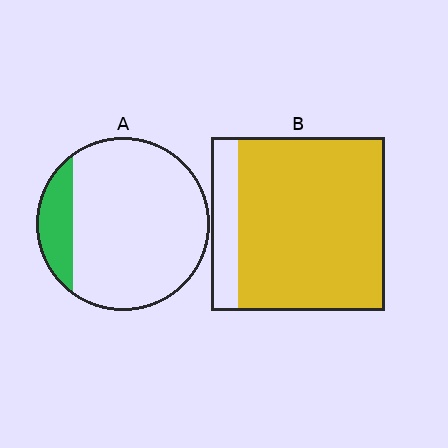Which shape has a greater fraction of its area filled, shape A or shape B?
Shape B.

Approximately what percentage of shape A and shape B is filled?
A is approximately 15% and B is approximately 85%.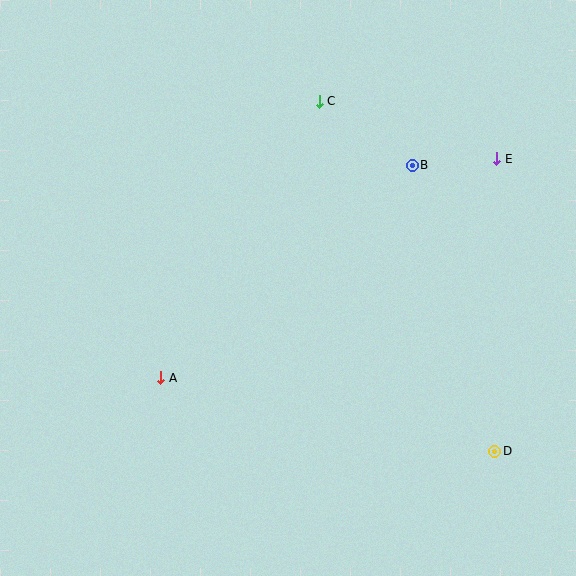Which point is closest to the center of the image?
Point A at (161, 378) is closest to the center.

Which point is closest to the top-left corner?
Point C is closest to the top-left corner.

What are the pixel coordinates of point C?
Point C is at (319, 101).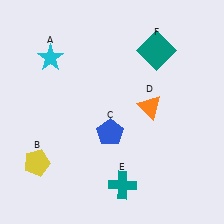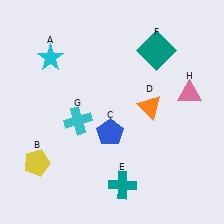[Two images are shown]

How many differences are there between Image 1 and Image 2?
There are 2 differences between the two images.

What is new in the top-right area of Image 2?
A pink triangle (H) was added in the top-right area of Image 2.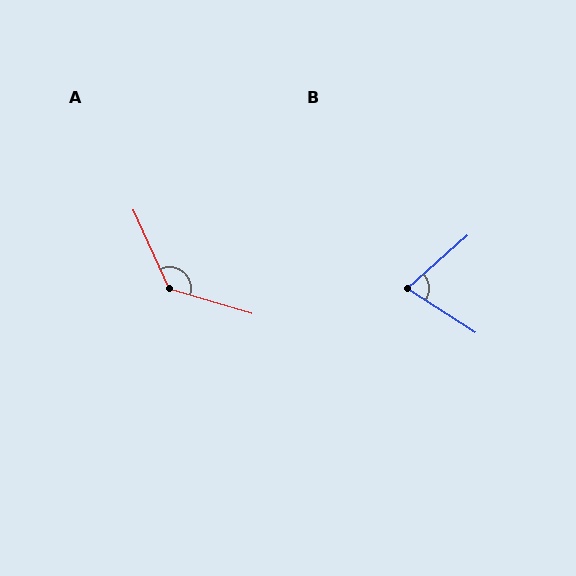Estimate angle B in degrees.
Approximately 74 degrees.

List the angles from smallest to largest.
B (74°), A (131°).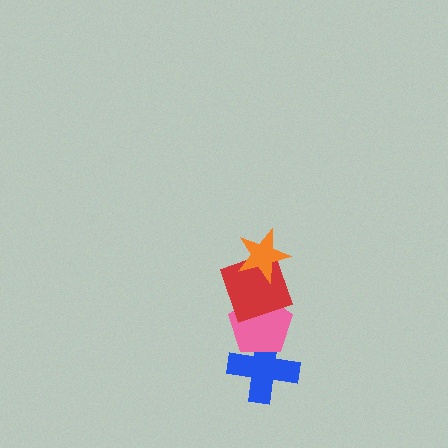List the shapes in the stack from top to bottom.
From top to bottom: the orange star, the red square, the pink pentagon, the blue cross.